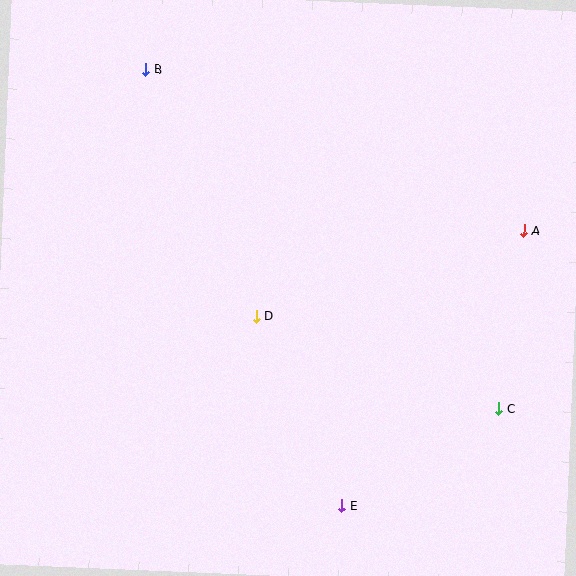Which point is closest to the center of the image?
Point D at (256, 316) is closest to the center.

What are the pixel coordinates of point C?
Point C is at (499, 409).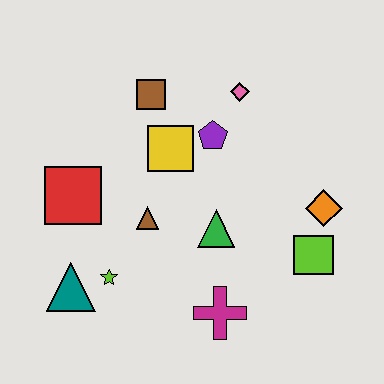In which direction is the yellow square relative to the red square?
The yellow square is to the right of the red square.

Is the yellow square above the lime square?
Yes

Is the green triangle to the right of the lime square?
No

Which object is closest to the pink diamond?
The purple pentagon is closest to the pink diamond.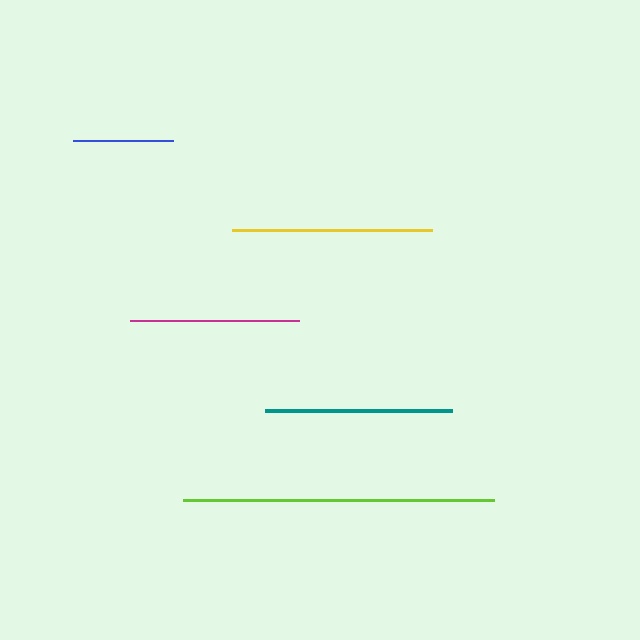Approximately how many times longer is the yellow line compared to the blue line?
The yellow line is approximately 2.0 times the length of the blue line.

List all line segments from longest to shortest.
From longest to shortest: lime, yellow, teal, magenta, blue.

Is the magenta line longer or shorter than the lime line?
The lime line is longer than the magenta line.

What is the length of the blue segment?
The blue segment is approximately 100 pixels long.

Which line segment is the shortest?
The blue line is the shortest at approximately 100 pixels.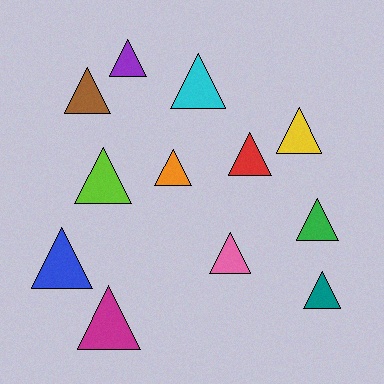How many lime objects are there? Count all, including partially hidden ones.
There is 1 lime object.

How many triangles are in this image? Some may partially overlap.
There are 12 triangles.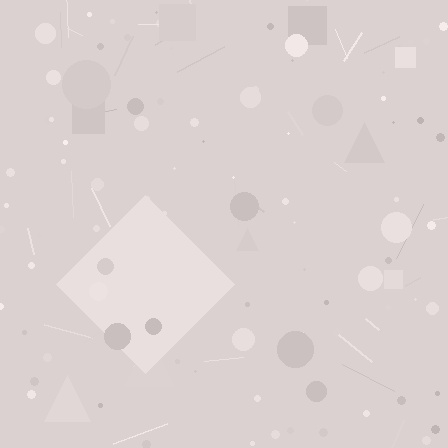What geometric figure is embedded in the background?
A diamond is embedded in the background.